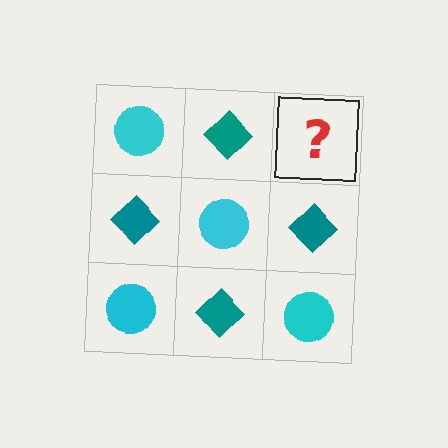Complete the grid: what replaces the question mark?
The question mark should be replaced with a cyan circle.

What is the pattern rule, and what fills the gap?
The rule is that it alternates cyan circle and teal diamond in a checkerboard pattern. The gap should be filled with a cyan circle.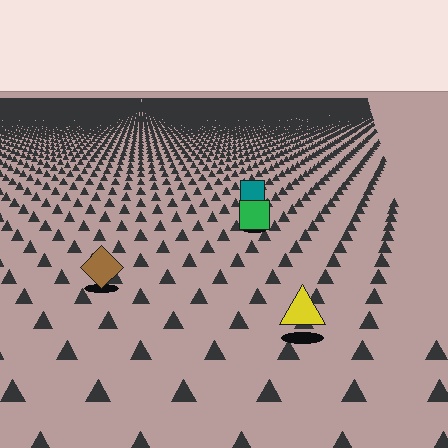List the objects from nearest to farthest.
From nearest to farthest: the yellow triangle, the brown diamond, the green square, the teal square.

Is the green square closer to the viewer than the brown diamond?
No. The brown diamond is closer — you can tell from the texture gradient: the ground texture is coarser near it.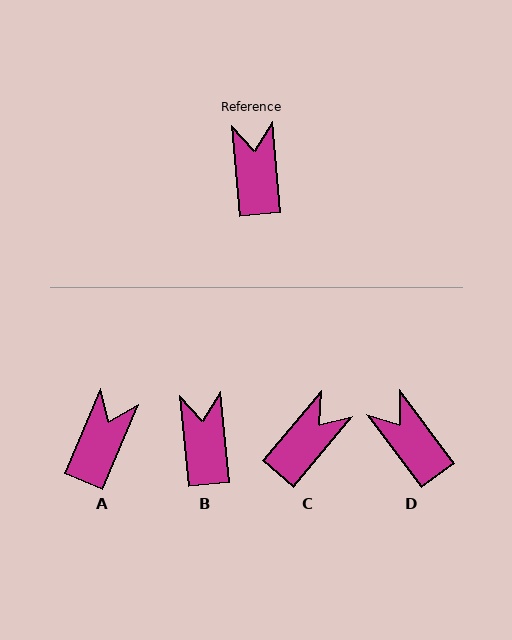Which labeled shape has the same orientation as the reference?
B.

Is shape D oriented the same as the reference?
No, it is off by about 31 degrees.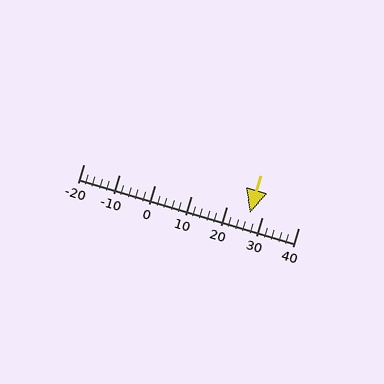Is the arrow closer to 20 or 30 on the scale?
The arrow is closer to 30.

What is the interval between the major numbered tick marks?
The major tick marks are spaced 10 units apart.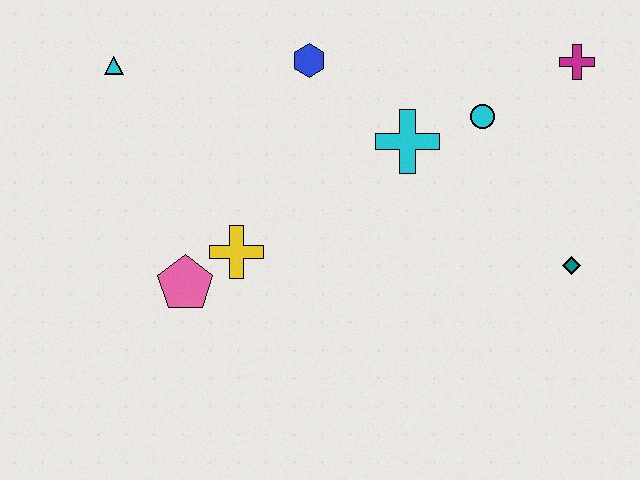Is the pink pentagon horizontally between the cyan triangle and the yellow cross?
Yes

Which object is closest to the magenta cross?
The cyan circle is closest to the magenta cross.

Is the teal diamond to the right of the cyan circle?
Yes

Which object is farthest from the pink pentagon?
The magenta cross is farthest from the pink pentagon.